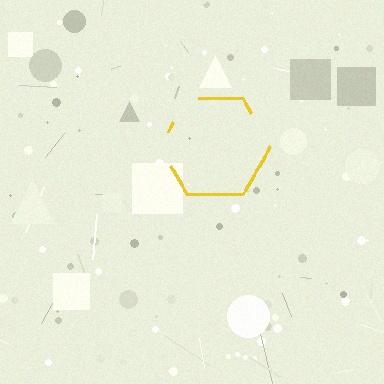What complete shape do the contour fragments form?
The contour fragments form a hexagon.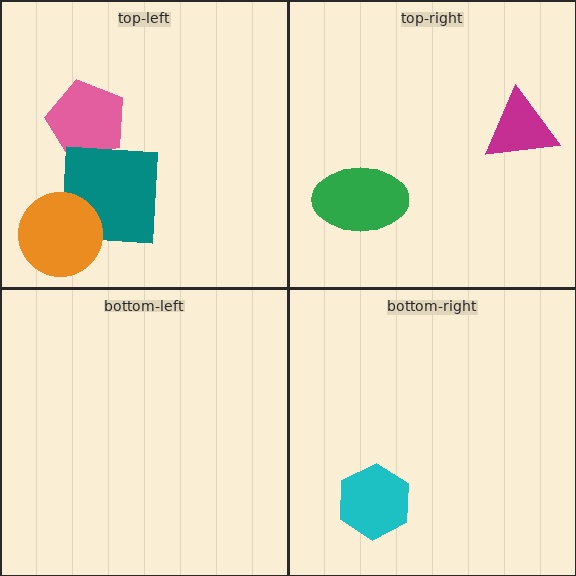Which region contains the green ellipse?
The top-right region.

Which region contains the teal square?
The top-left region.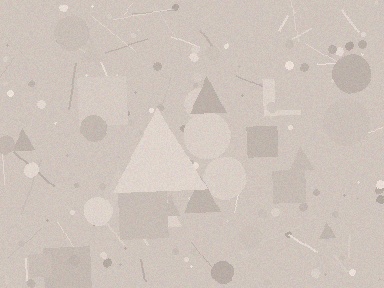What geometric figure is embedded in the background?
A triangle is embedded in the background.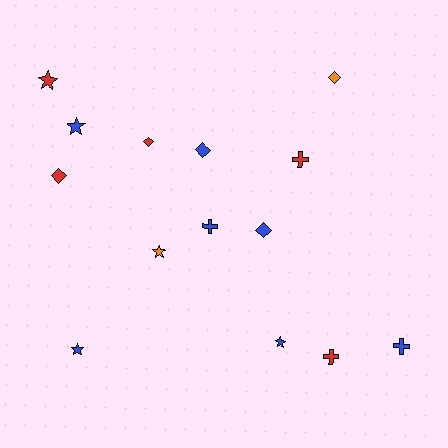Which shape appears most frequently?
Diamond, with 5 objects.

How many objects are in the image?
There are 14 objects.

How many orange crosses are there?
There are no orange crosses.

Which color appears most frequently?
Blue, with 7 objects.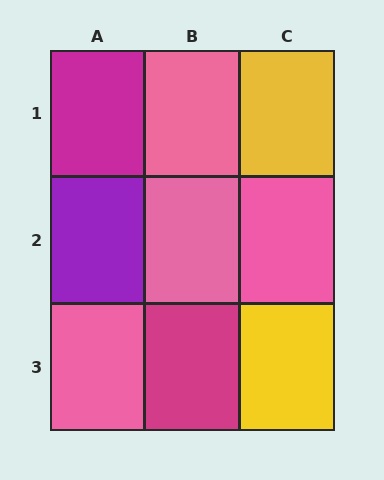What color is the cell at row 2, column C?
Pink.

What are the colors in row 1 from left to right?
Magenta, pink, yellow.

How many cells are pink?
4 cells are pink.